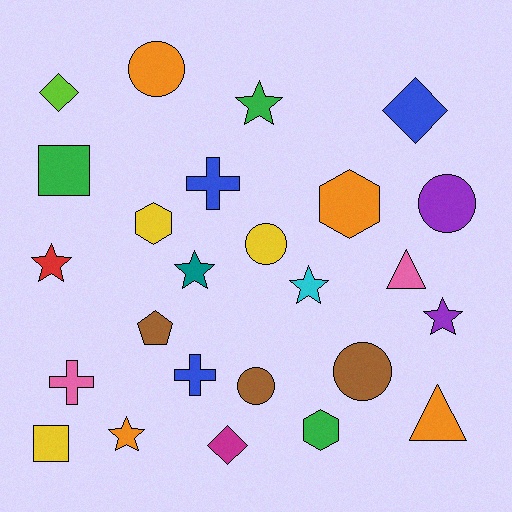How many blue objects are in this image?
There are 3 blue objects.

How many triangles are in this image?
There are 2 triangles.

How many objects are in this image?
There are 25 objects.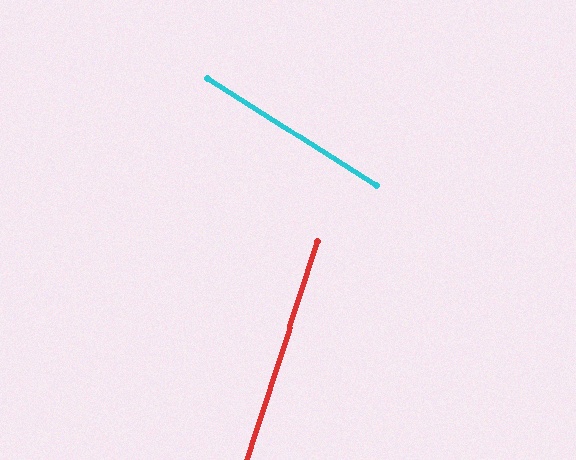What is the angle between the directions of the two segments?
Approximately 76 degrees.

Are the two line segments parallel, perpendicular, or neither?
Neither parallel nor perpendicular — they differ by about 76°.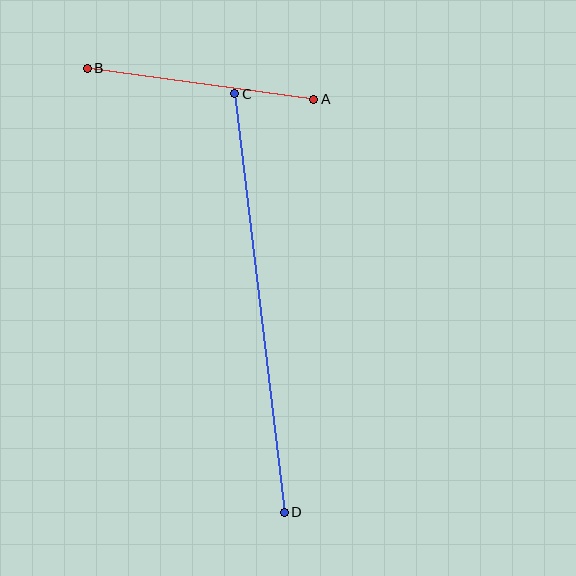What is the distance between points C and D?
The distance is approximately 422 pixels.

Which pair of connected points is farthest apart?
Points C and D are farthest apart.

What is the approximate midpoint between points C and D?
The midpoint is at approximately (260, 303) pixels.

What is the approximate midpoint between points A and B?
The midpoint is at approximately (200, 84) pixels.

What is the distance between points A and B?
The distance is approximately 229 pixels.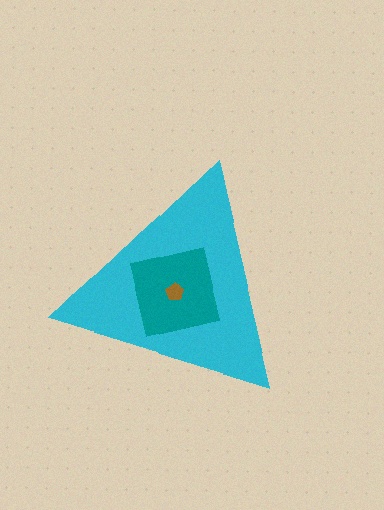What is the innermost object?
The brown pentagon.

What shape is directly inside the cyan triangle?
The teal square.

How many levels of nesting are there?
3.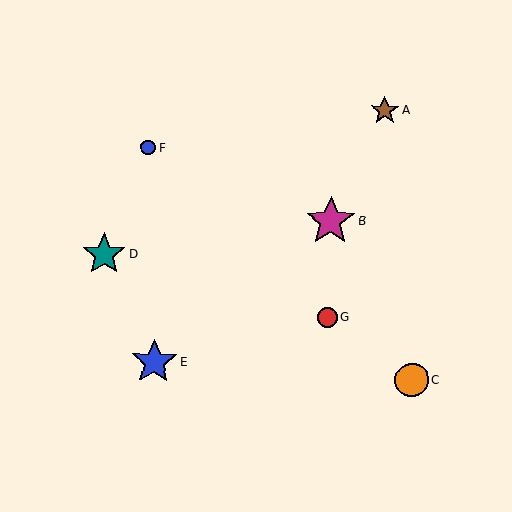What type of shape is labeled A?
Shape A is a brown star.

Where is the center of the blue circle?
The center of the blue circle is at (149, 147).